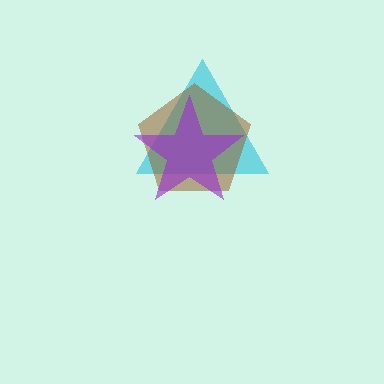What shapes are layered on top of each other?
The layered shapes are: a cyan triangle, a brown pentagon, a purple star.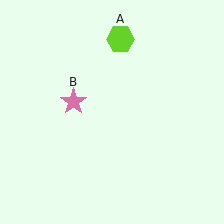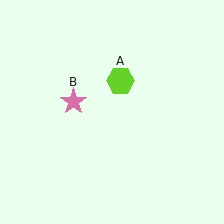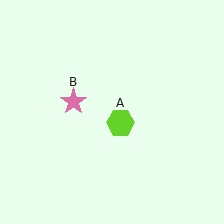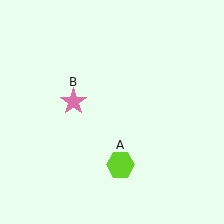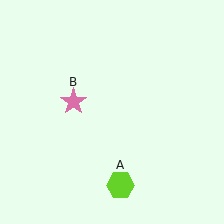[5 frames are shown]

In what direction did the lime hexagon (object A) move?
The lime hexagon (object A) moved down.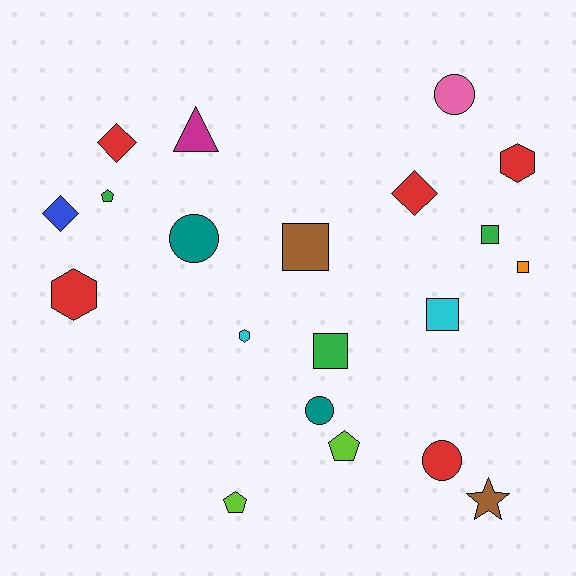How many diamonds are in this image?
There are 3 diamonds.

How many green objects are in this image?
There are 3 green objects.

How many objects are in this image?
There are 20 objects.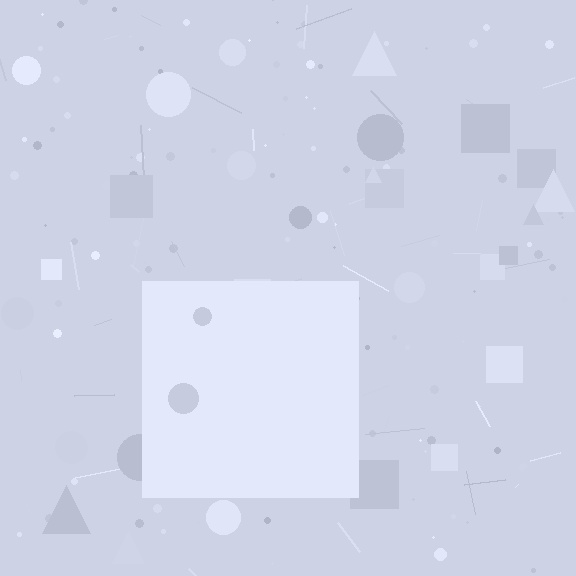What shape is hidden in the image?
A square is hidden in the image.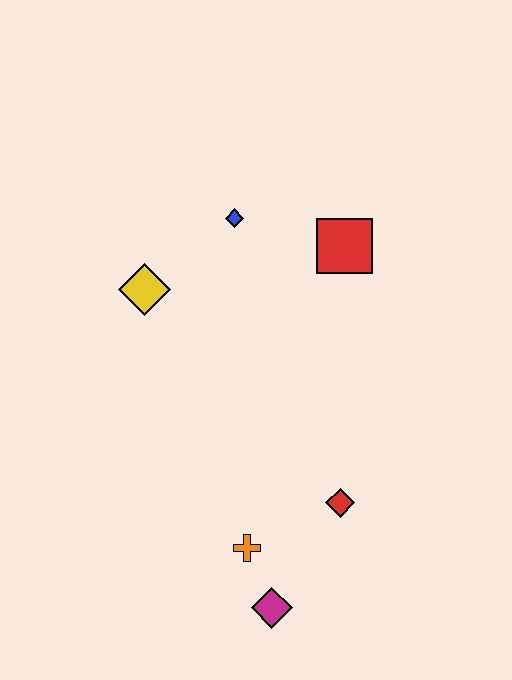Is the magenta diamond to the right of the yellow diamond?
Yes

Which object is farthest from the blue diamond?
The magenta diamond is farthest from the blue diamond.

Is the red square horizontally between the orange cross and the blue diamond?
No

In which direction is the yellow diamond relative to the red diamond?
The yellow diamond is above the red diamond.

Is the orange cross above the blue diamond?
No